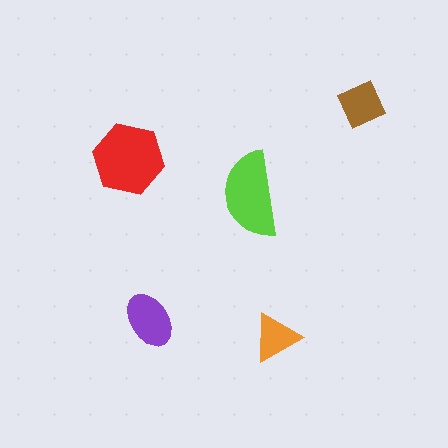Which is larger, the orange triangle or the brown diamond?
The brown diamond.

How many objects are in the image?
There are 5 objects in the image.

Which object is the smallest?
The orange triangle.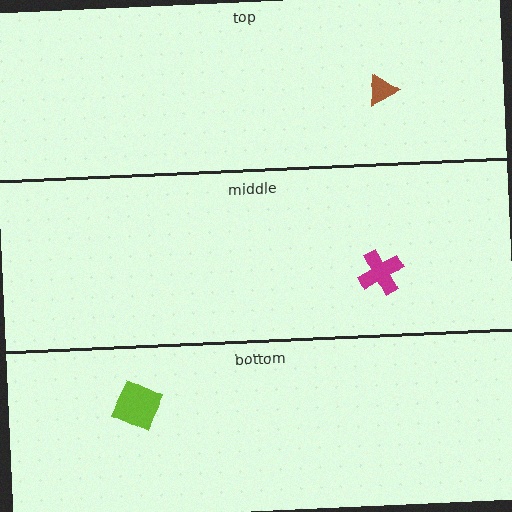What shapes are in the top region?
The brown triangle.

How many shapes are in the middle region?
1.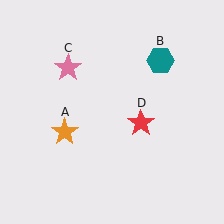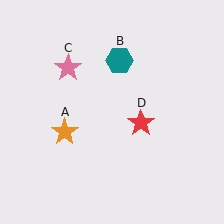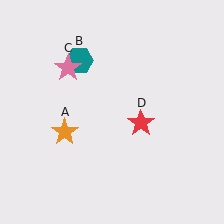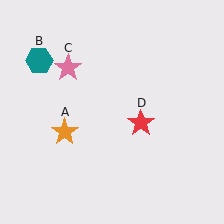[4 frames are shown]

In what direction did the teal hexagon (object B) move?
The teal hexagon (object B) moved left.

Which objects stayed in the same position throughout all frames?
Orange star (object A) and pink star (object C) and red star (object D) remained stationary.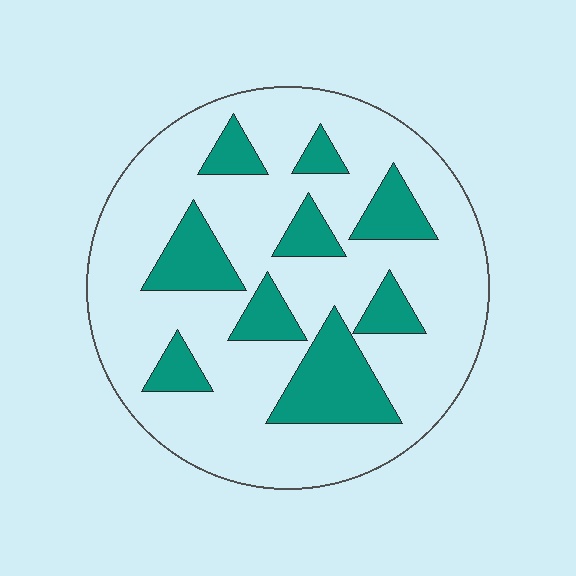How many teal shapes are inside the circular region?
9.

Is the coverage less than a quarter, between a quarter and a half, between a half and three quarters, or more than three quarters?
Less than a quarter.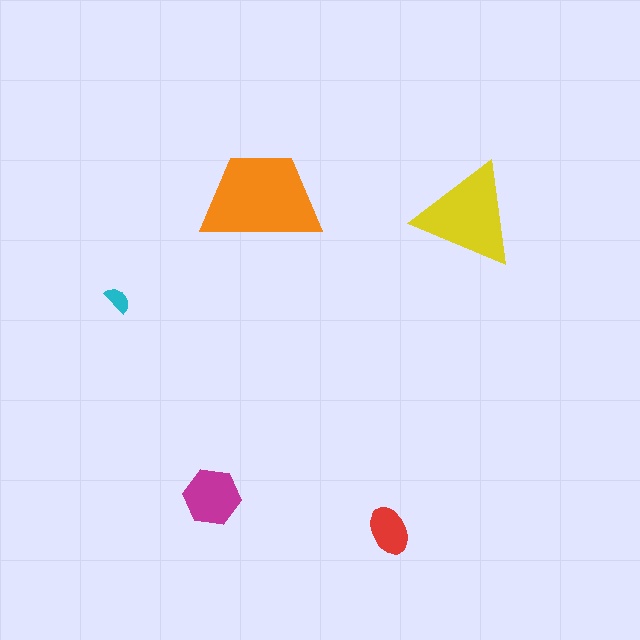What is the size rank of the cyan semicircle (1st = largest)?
5th.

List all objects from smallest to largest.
The cyan semicircle, the red ellipse, the magenta hexagon, the yellow triangle, the orange trapezoid.